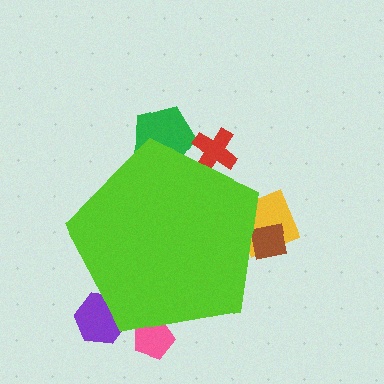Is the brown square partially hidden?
Yes, the brown square is partially hidden behind the lime pentagon.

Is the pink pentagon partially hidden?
Yes, the pink pentagon is partially hidden behind the lime pentagon.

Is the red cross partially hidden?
Yes, the red cross is partially hidden behind the lime pentagon.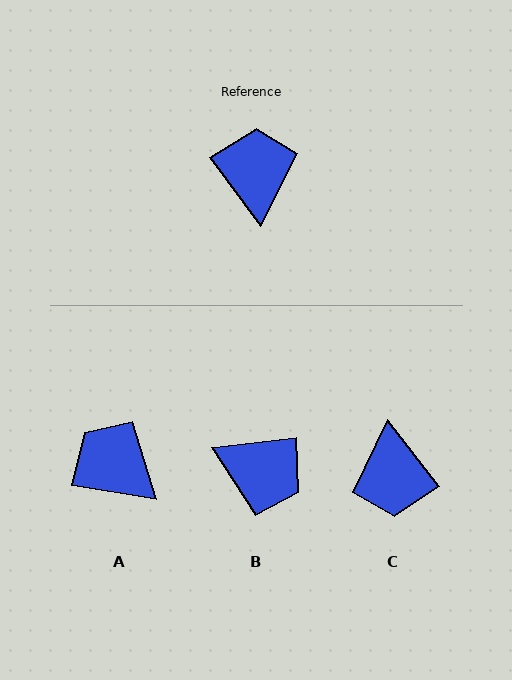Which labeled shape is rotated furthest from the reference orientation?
C, about 178 degrees away.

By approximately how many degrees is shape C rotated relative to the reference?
Approximately 178 degrees clockwise.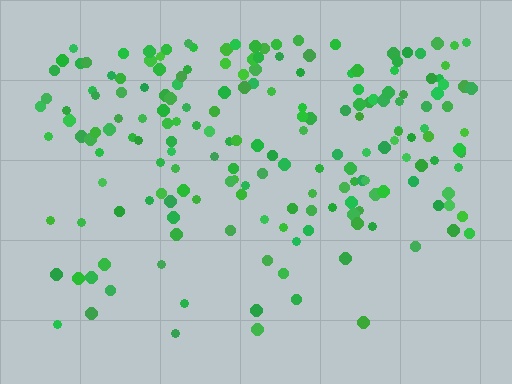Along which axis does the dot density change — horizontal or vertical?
Vertical.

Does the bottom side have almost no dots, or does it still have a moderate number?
Still a moderate number, just noticeably fewer than the top.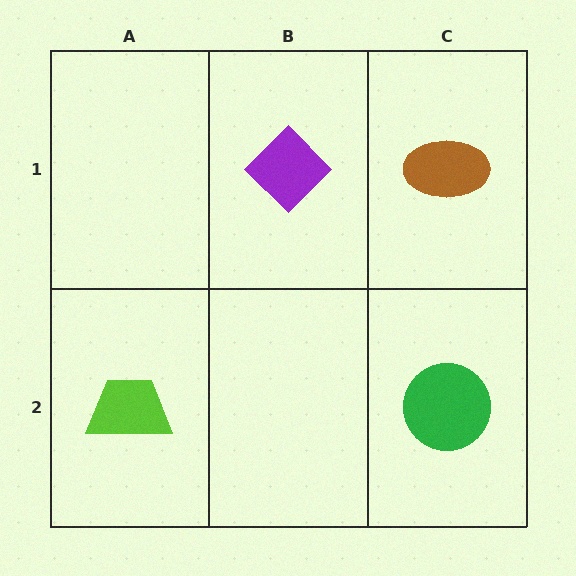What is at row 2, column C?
A green circle.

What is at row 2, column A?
A lime trapezoid.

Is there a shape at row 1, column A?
No, that cell is empty.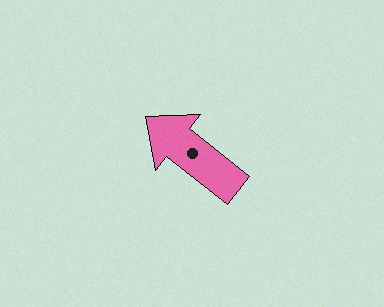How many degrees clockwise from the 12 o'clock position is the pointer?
Approximately 308 degrees.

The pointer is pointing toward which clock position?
Roughly 10 o'clock.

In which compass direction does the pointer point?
Northwest.